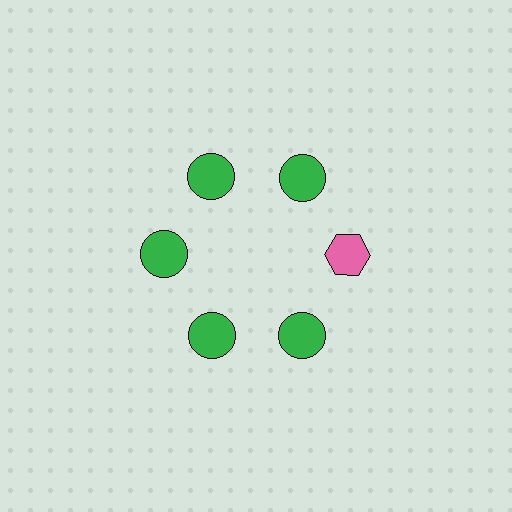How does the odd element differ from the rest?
It differs in both color (pink instead of green) and shape (hexagon instead of circle).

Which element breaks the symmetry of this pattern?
The pink hexagon at roughly the 3 o'clock position breaks the symmetry. All other shapes are green circles.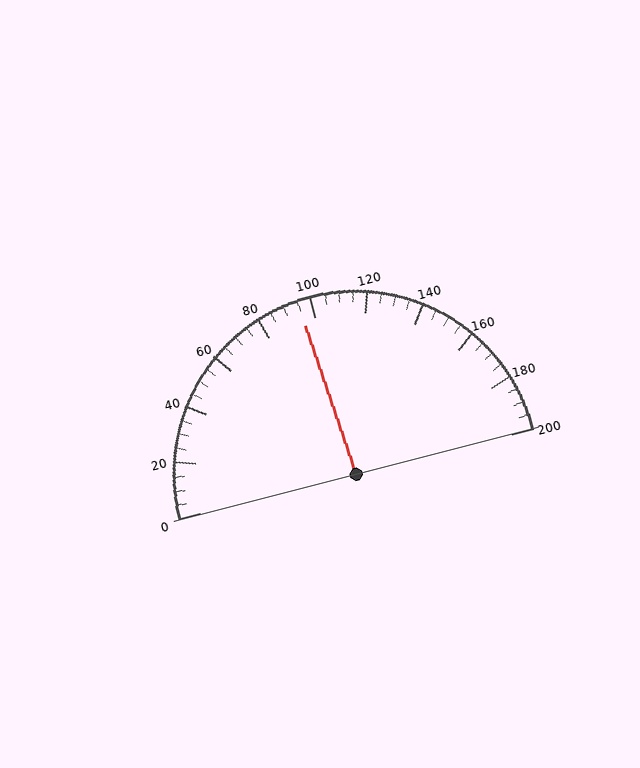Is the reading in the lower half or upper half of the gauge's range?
The reading is in the lower half of the range (0 to 200).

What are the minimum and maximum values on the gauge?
The gauge ranges from 0 to 200.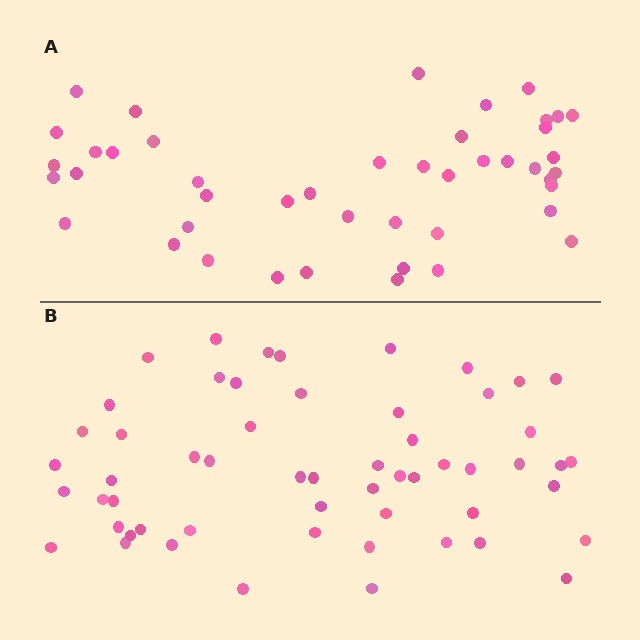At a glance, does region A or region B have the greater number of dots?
Region B (the bottom region) has more dots.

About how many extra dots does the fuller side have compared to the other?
Region B has roughly 12 or so more dots than region A.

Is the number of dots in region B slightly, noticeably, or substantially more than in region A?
Region B has only slightly more — the two regions are fairly close. The ratio is roughly 1.2 to 1.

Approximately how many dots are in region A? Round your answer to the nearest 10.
About 40 dots. (The exact count is 45, which rounds to 40.)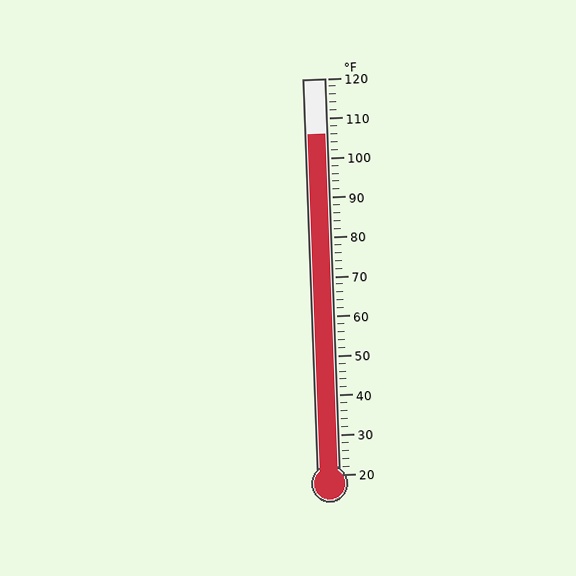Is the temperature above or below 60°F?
The temperature is above 60°F.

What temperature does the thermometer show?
The thermometer shows approximately 106°F.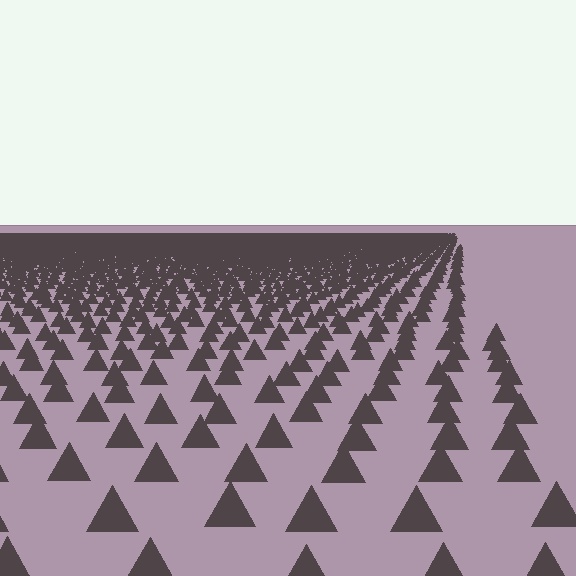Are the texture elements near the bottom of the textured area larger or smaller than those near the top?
Larger. Near the bottom, elements are closer to the viewer and appear at a bigger on-screen size.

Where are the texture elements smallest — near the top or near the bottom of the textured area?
Near the top.